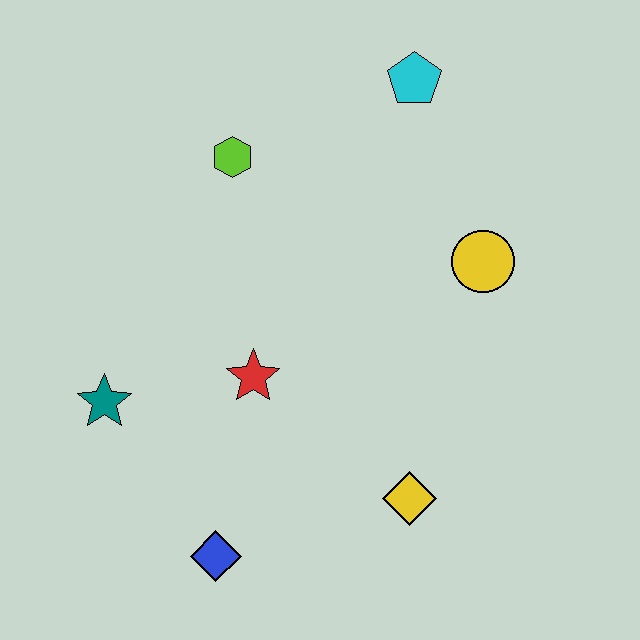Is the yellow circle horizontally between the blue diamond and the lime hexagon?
No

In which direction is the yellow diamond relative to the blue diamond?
The yellow diamond is to the right of the blue diamond.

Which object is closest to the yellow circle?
The cyan pentagon is closest to the yellow circle.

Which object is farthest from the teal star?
The cyan pentagon is farthest from the teal star.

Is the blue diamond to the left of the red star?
Yes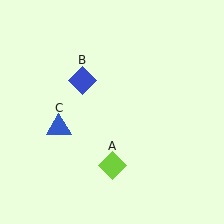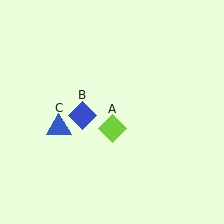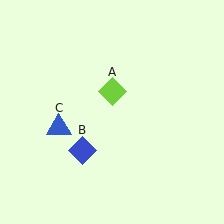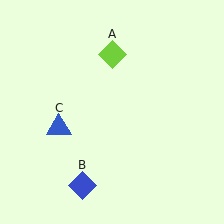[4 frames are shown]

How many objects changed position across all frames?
2 objects changed position: lime diamond (object A), blue diamond (object B).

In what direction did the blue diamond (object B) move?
The blue diamond (object B) moved down.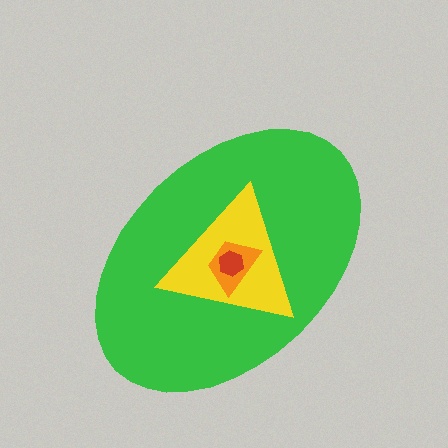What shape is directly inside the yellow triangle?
The orange trapezoid.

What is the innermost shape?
The red hexagon.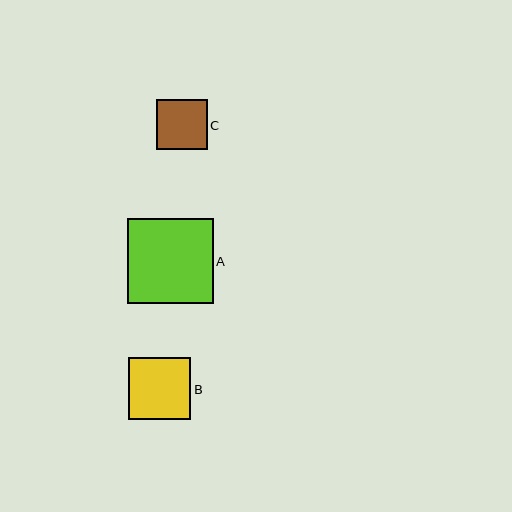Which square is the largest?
Square A is the largest with a size of approximately 85 pixels.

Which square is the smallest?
Square C is the smallest with a size of approximately 51 pixels.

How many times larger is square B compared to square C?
Square B is approximately 1.2 times the size of square C.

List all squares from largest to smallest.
From largest to smallest: A, B, C.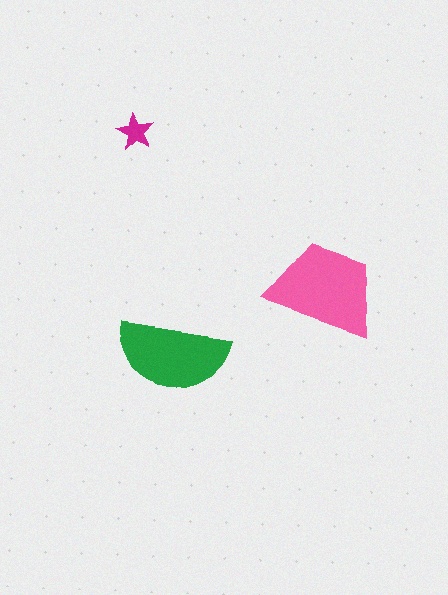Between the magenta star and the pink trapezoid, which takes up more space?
The pink trapezoid.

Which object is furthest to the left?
The magenta star is leftmost.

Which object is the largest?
The pink trapezoid.